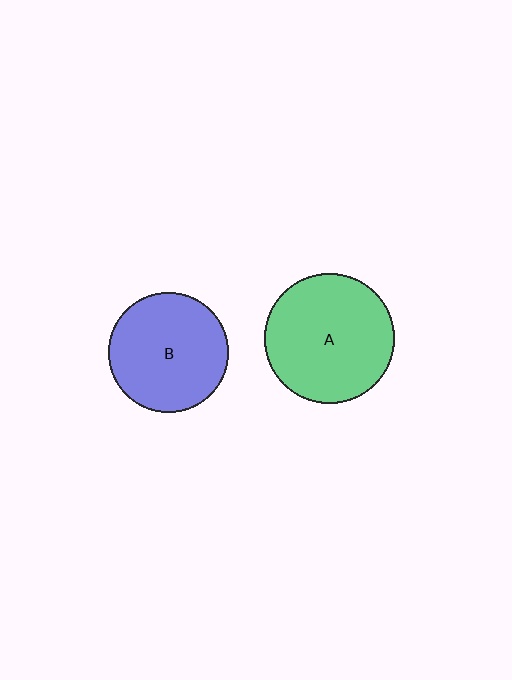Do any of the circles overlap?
No, none of the circles overlap.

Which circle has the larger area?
Circle A (green).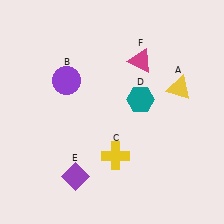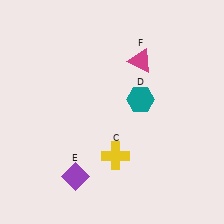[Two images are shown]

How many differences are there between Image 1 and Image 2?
There are 2 differences between the two images.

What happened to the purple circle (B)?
The purple circle (B) was removed in Image 2. It was in the top-left area of Image 1.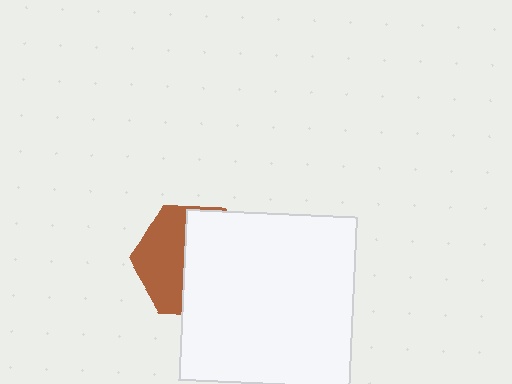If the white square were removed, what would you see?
You would see the complete brown hexagon.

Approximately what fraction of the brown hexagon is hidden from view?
Roughly 58% of the brown hexagon is hidden behind the white square.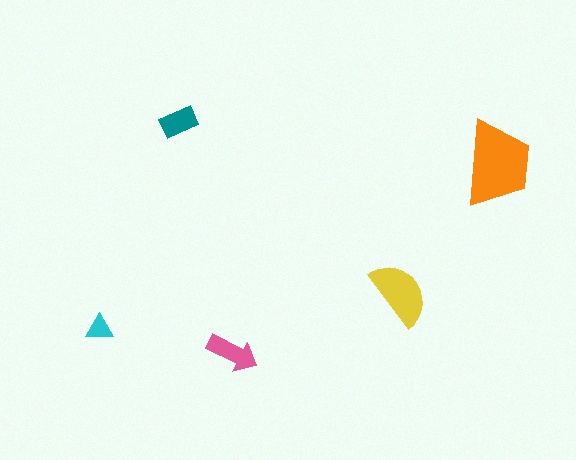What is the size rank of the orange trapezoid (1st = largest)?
1st.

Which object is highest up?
The teal rectangle is topmost.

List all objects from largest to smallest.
The orange trapezoid, the yellow semicircle, the pink arrow, the teal rectangle, the cyan triangle.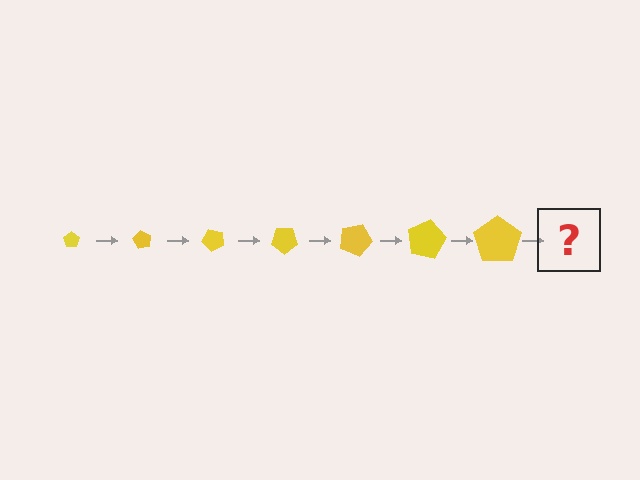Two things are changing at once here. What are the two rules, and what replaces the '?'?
The two rules are that the pentagon grows larger each step and it rotates 60 degrees each step. The '?' should be a pentagon, larger than the previous one and rotated 420 degrees from the start.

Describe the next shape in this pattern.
It should be a pentagon, larger than the previous one and rotated 420 degrees from the start.